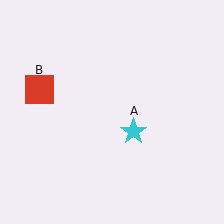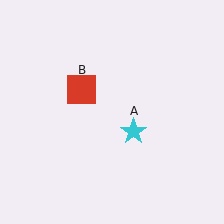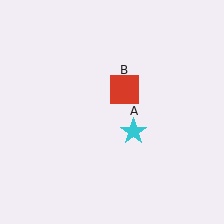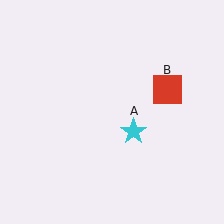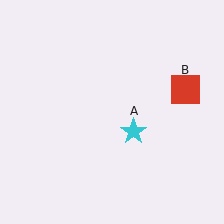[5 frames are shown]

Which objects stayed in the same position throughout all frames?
Cyan star (object A) remained stationary.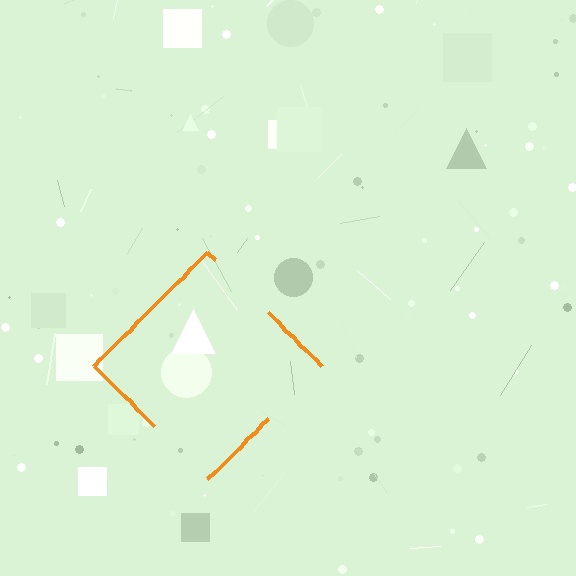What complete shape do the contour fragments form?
The contour fragments form a diamond.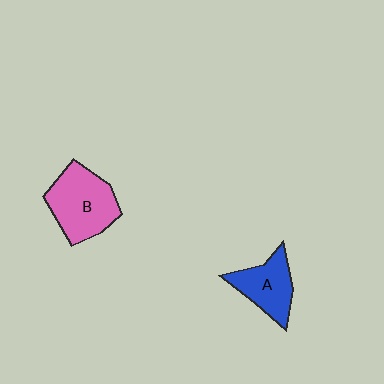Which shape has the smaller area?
Shape A (blue).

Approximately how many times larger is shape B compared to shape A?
Approximately 1.4 times.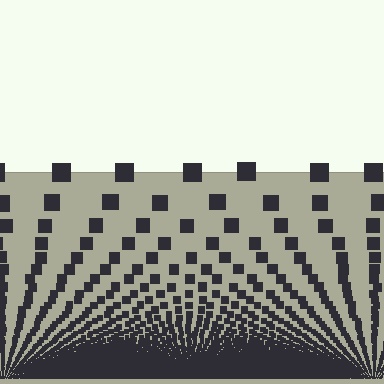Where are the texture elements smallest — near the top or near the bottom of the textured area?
Near the bottom.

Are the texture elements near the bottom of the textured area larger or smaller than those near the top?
Smaller. The gradient is inverted — elements near the bottom are smaller and denser.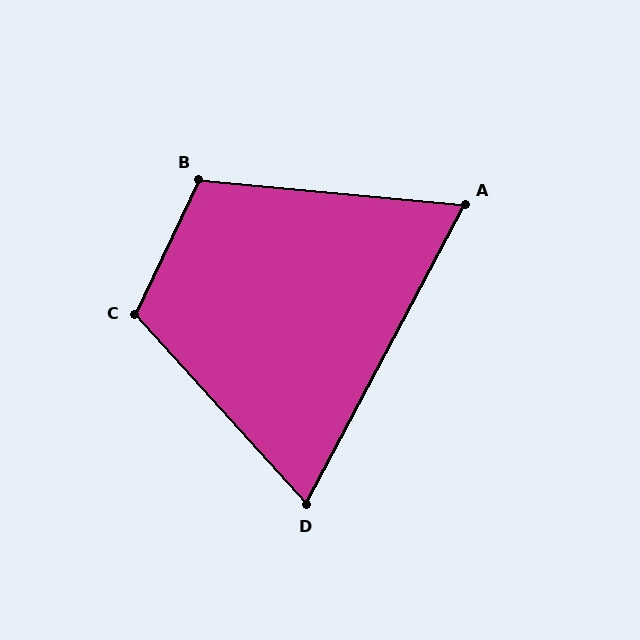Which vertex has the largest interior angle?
C, at approximately 112 degrees.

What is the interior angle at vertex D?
Approximately 70 degrees (acute).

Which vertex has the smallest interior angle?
A, at approximately 68 degrees.